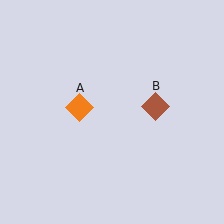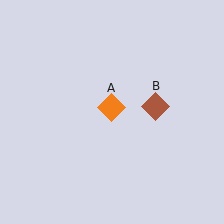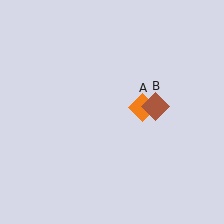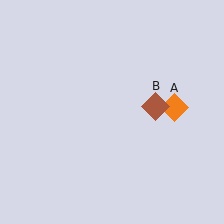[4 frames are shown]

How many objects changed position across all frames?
1 object changed position: orange diamond (object A).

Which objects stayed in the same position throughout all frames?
Brown diamond (object B) remained stationary.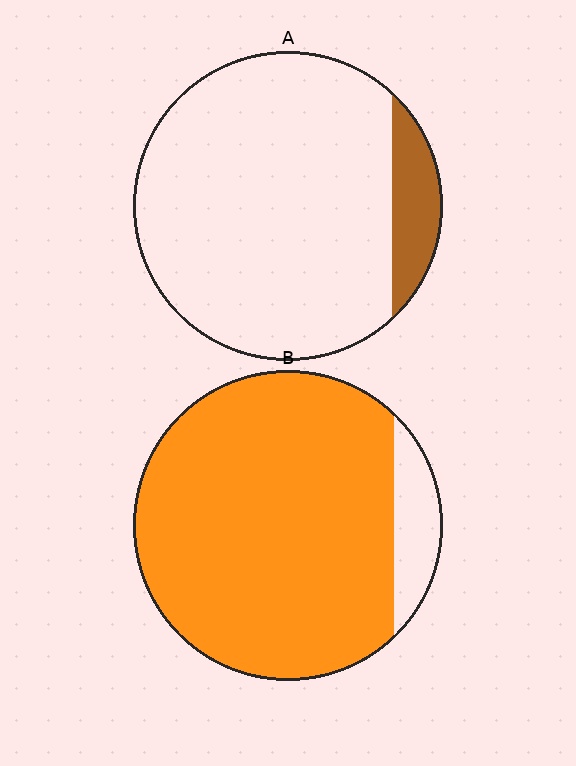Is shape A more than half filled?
No.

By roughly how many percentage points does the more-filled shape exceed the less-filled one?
By roughly 80 percentage points (B over A).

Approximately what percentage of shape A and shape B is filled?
A is approximately 10% and B is approximately 90%.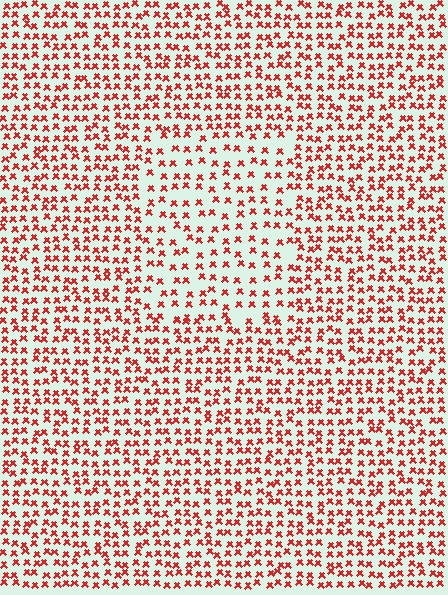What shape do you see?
I see a rectangle.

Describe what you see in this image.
The image contains small red elements arranged at two different densities. A rectangle-shaped region is visible where the elements are less densely packed than the surrounding area.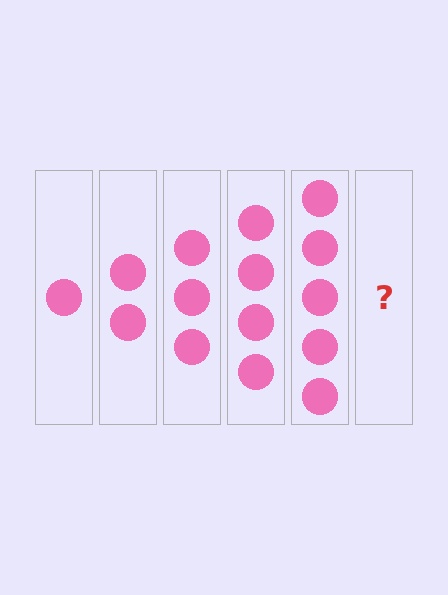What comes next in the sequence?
The next element should be 6 circles.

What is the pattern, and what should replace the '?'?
The pattern is that each step adds one more circle. The '?' should be 6 circles.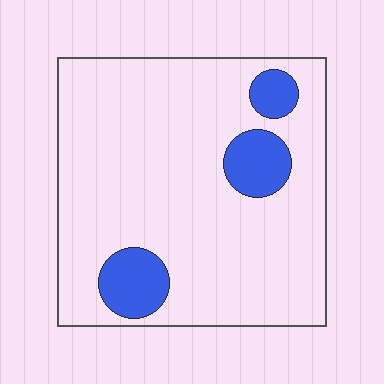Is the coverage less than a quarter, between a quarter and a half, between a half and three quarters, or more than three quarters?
Less than a quarter.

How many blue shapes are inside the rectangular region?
3.